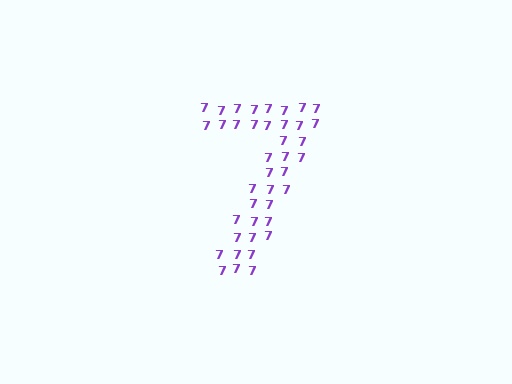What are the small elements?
The small elements are digit 7's.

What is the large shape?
The large shape is the digit 7.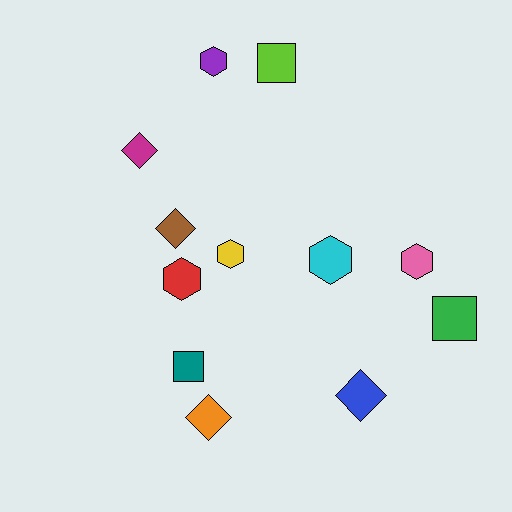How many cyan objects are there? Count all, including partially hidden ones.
There is 1 cyan object.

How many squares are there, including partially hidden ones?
There are 3 squares.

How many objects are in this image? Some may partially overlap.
There are 12 objects.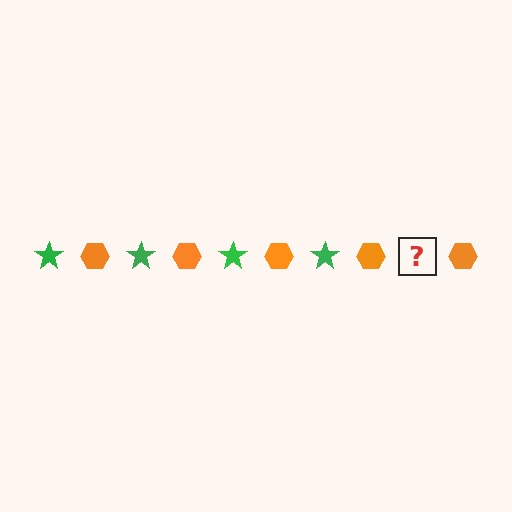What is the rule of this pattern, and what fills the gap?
The rule is that the pattern alternates between green star and orange hexagon. The gap should be filled with a green star.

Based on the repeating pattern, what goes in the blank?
The blank should be a green star.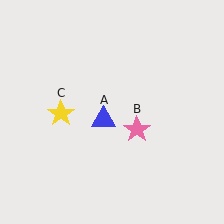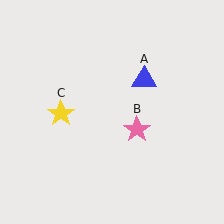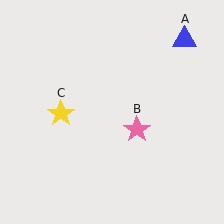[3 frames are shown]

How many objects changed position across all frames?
1 object changed position: blue triangle (object A).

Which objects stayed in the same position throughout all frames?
Pink star (object B) and yellow star (object C) remained stationary.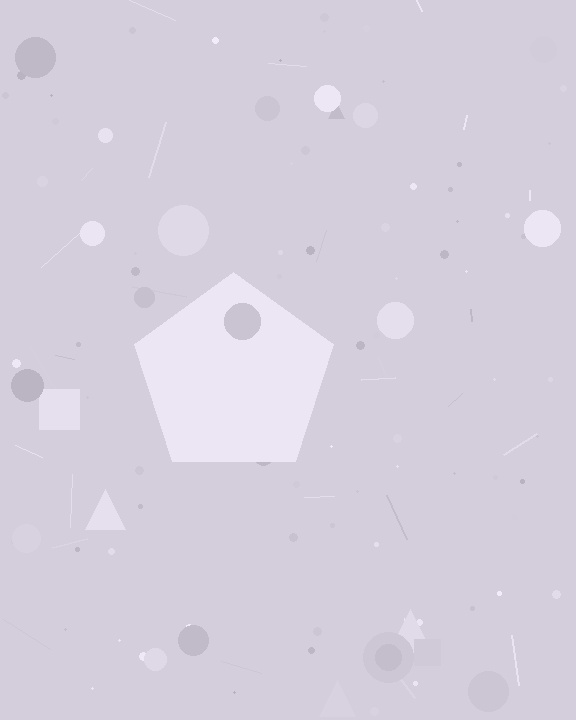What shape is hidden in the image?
A pentagon is hidden in the image.